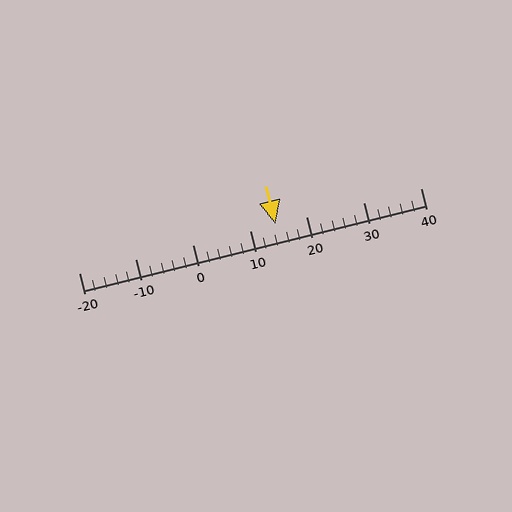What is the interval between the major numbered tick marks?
The major tick marks are spaced 10 units apart.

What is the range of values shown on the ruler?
The ruler shows values from -20 to 40.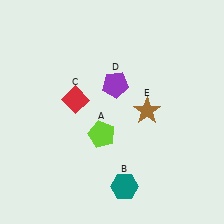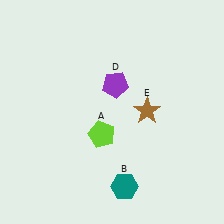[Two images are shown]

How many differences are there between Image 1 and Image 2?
There is 1 difference between the two images.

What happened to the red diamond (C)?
The red diamond (C) was removed in Image 2. It was in the top-left area of Image 1.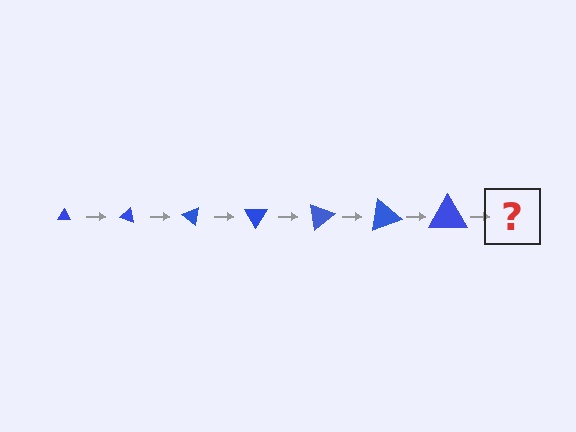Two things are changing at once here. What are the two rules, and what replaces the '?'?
The two rules are that the triangle grows larger each step and it rotates 20 degrees each step. The '?' should be a triangle, larger than the previous one and rotated 140 degrees from the start.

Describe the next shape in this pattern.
It should be a triangle, larger than the previous one and rotated 140 degrees from the start.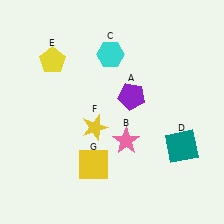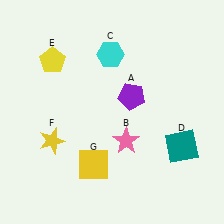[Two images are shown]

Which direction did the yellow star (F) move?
The yellow star (F) moved left.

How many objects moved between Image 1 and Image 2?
1 object moved between the two images.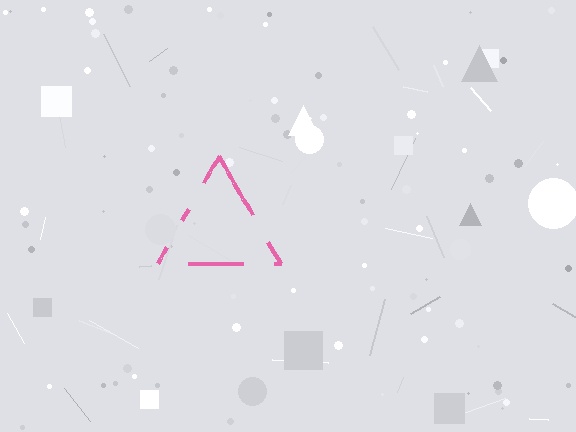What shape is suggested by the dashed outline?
The dashed outline suggests a triangle.